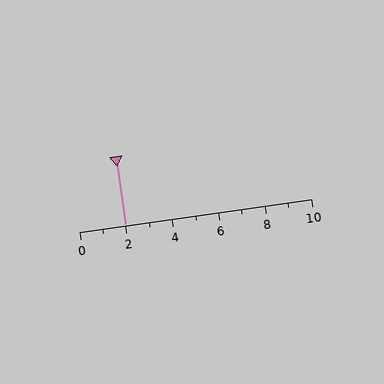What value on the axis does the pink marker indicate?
The marker indicates approximately 2.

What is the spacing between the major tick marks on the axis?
The major ticks are spaced 2 apart.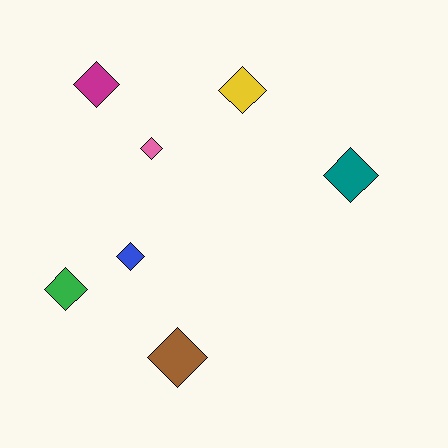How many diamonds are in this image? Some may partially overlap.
There are 7 diamonds.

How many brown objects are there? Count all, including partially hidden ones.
There is 1 brown object.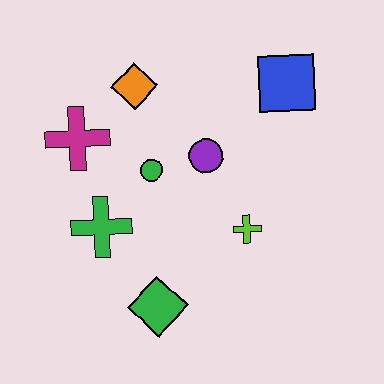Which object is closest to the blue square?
The purple circle is closest to the blue square.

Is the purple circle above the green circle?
Yes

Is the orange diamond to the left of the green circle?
Yes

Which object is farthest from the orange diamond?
The green diamond is farthest from the orange diamond.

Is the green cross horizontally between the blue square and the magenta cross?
Yes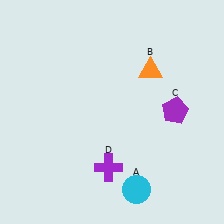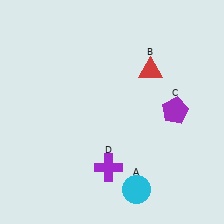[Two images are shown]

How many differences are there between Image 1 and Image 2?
There is 1 difference between the two images.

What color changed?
The triangle (B) changed from orange in Image 1 to red in Image 2.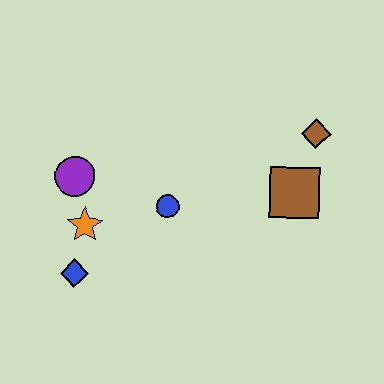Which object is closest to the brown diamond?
The brown square is closest to the brown diamond.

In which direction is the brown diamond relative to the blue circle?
The brown diamond is to the right of the blue circle.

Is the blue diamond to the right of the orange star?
No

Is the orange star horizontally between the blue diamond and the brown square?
Yes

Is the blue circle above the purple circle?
No